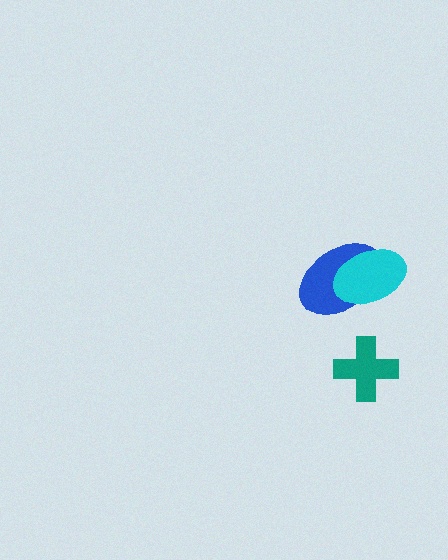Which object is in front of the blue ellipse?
The cyan ellipse is in front of the blue ellipse.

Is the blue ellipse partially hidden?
Yes, it is partially covered by another shape.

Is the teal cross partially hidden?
No, no other shape covers it.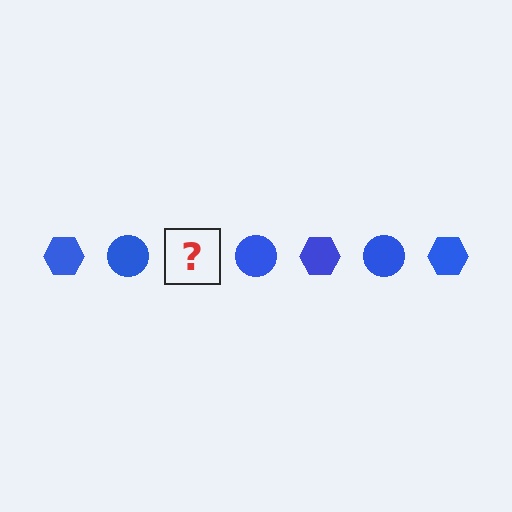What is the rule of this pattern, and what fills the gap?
The rule is that the pattern cycles through hexagon, circle shapes in blue. The gap should be filled with a blue hexagon.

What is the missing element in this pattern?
The missing element is a blue hexagon.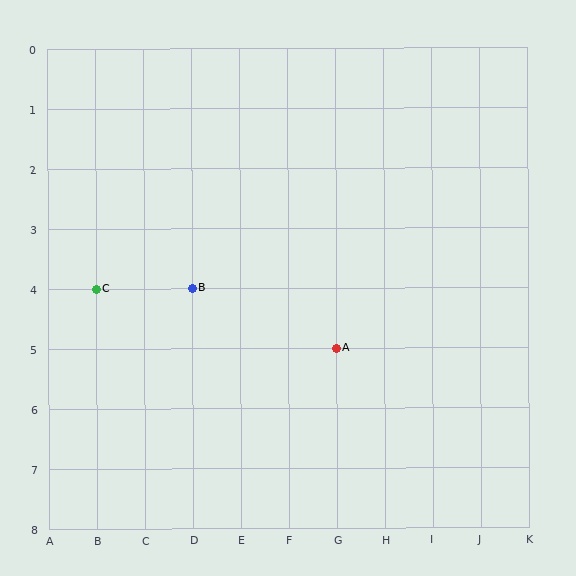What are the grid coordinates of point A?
Point A is at grid coordinates (G, 5).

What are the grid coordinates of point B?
Point B is at grid coordinates (D, 4).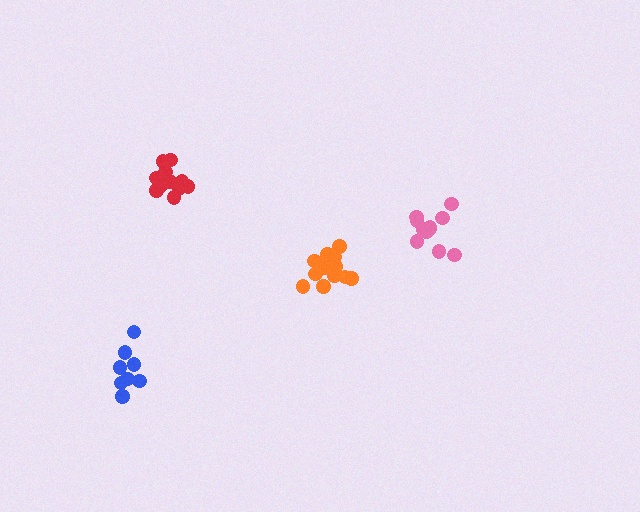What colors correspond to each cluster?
The clusters are colored: pink, blue, red, orange.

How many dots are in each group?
Group 1: 11 dots, Group 2: 8 dots, Group 3: 11 dots, Group 4: 13 dots (43 total).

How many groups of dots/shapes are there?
There are 4 groups.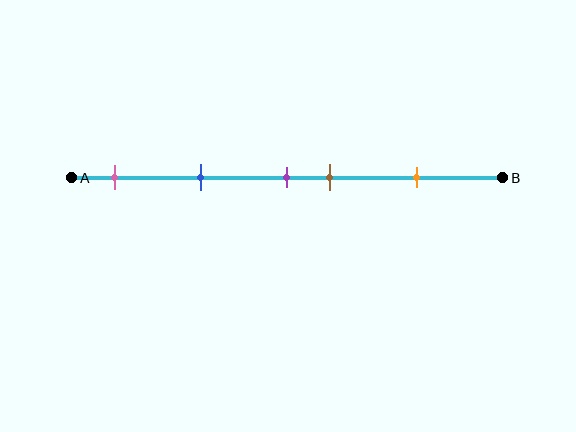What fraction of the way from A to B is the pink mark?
The pink mark is approximately 10% (0.1) of the way from A to B.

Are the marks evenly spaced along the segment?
No, the marks are not evenly spaced.